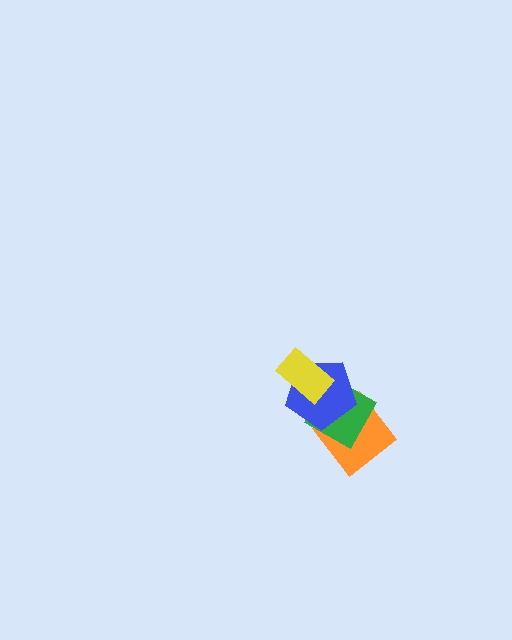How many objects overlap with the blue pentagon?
3 objects overlap with the blue pentagon.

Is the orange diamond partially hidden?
Yes, it is partially covered by another shape.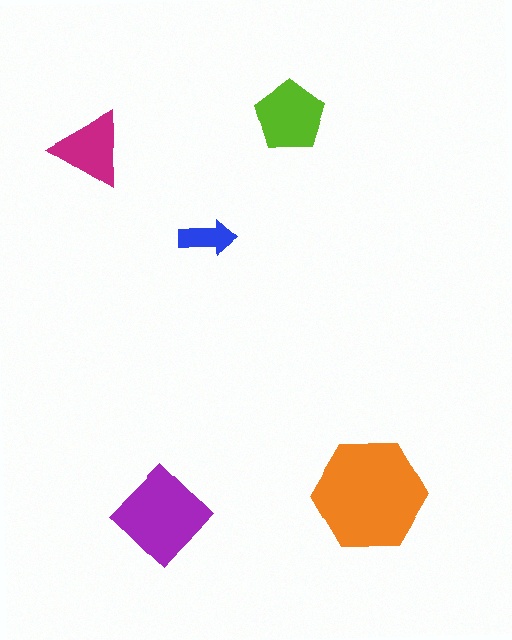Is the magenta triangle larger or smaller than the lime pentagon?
Smaller.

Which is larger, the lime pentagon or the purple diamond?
The purple diamond.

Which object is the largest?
The orange hexagon.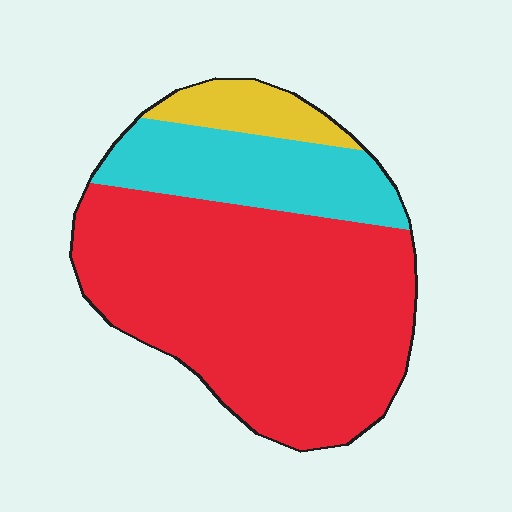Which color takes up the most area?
Red, at roughly 70%.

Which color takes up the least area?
Yellow, at roughly 10%.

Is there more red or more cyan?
Red.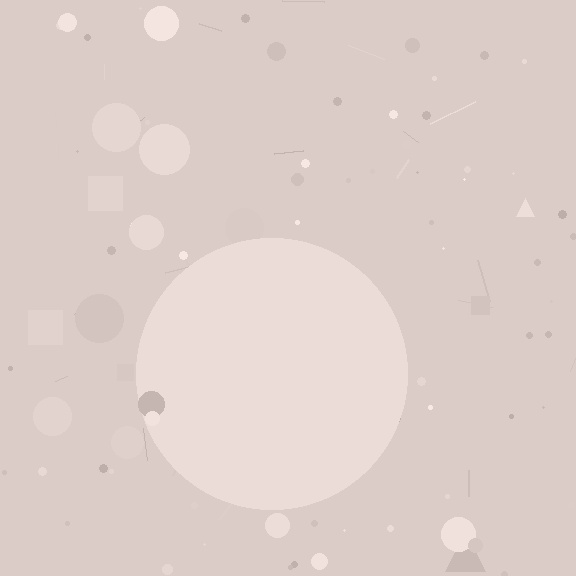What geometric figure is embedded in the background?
A circle is embedded in the background.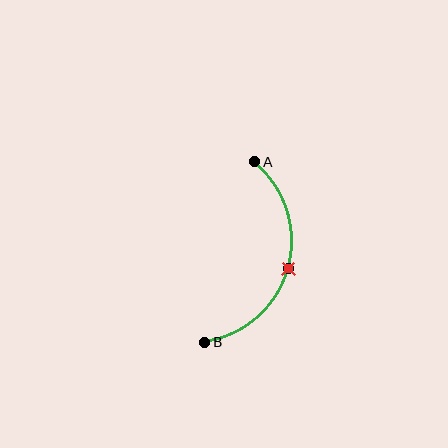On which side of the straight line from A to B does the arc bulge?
The arc bulges to the right of the straight line connecting A and B.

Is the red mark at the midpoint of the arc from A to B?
Yes. The red mark lies on the arc at equal arc-length from both A and B — it is the arc midpoint.